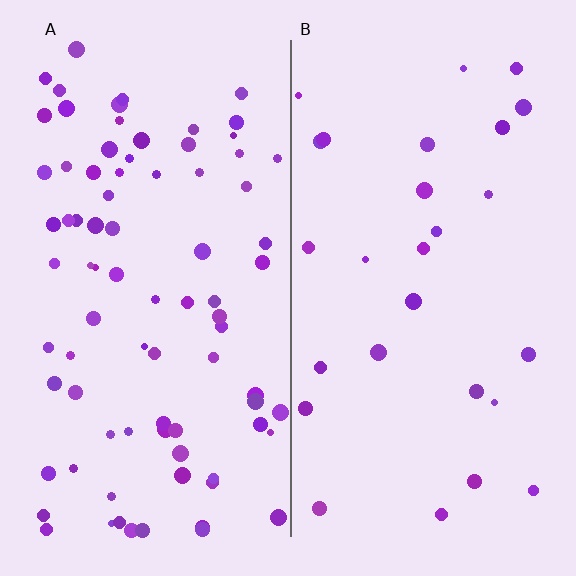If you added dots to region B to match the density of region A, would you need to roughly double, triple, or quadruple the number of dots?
Approximately triple.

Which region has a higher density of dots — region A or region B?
A (the left).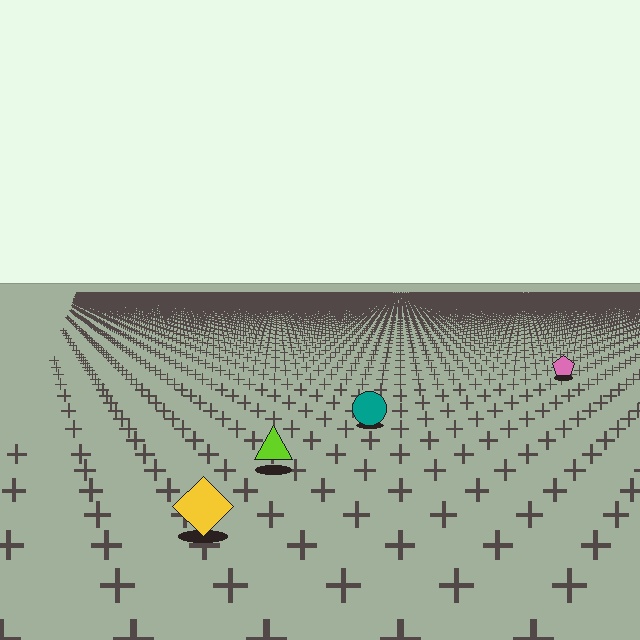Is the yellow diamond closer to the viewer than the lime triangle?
Yes. The yellow diamond is closer — you can tell from the texture gradient: the ground texture is coarser near it.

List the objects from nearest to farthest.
From nearest to farthest: the yellow diamond, the lime triangle, the teal circle, the pink pentagon.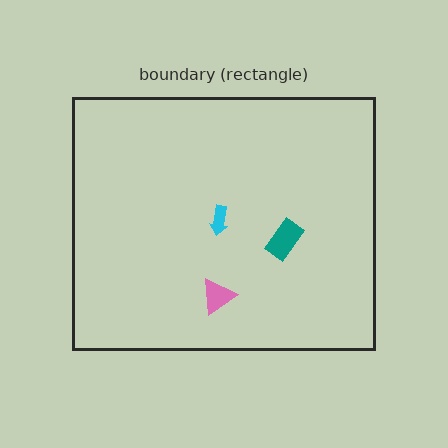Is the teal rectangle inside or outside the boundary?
Inside.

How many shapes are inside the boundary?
3 inside, 0 outside.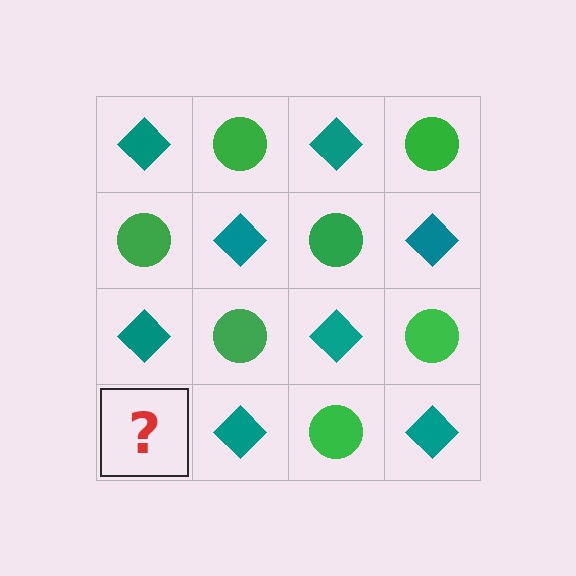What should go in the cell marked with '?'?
The missing cell should contain a green circle.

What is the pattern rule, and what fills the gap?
The rule is that it alternates teal diamond and green circle in a checkerboard pattern. The gap should be filled with a green circle.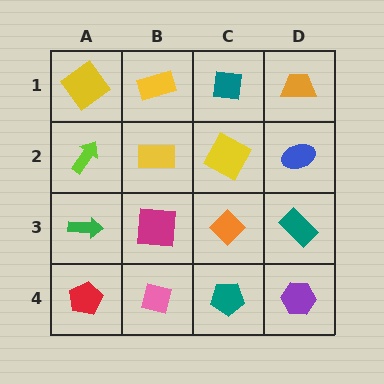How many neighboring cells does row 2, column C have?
4.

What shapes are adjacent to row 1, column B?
A yellow rectangle (row 2, column B), a yellow diamond (row 1, column A), a teal square (row 1, column C).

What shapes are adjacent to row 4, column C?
An orange diamond (row 3, column C), a pink square (row 4, column B), a purple hexagon (row 4, column D).